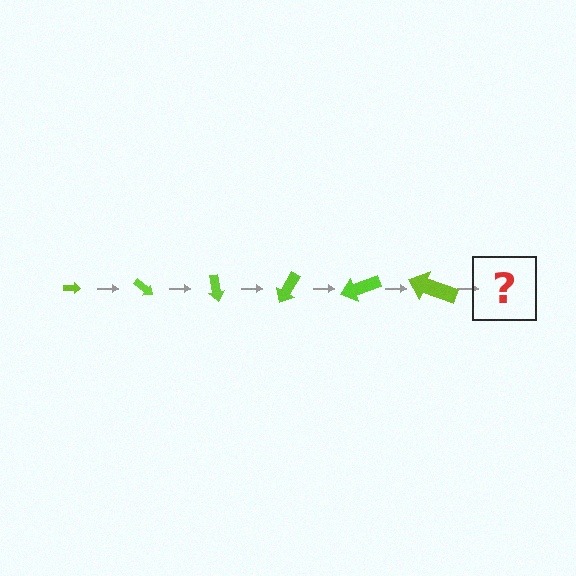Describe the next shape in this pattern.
It should be an arrow, larger than the previous one and rotated 240 degrees from the start.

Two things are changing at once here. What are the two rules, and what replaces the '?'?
The two rules are that the arrow grows larger each step and it rotates 40 degrees each step. The '?' should be an arrow, larger than the previous one and rotated 240 degrees from the start.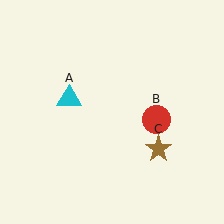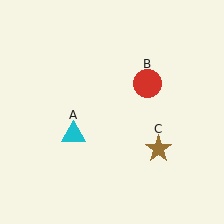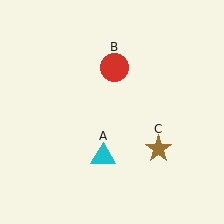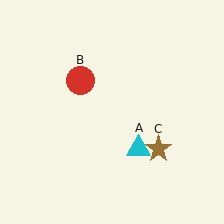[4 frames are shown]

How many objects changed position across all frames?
2 objects changed position: cyan triangle (object A), red circle (object B).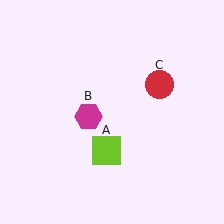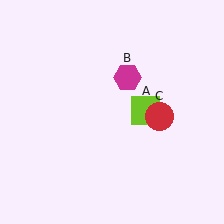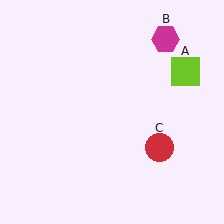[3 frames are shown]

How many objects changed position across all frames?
3 objects changed position: lime square (object A), magenta hexagon (object B), red circle (object C).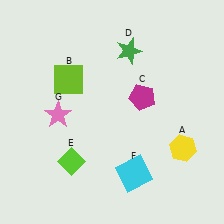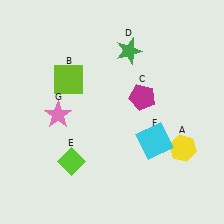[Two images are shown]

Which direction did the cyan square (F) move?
The cyan square (F) moved up.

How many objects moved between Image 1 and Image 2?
1 object moved between the two images.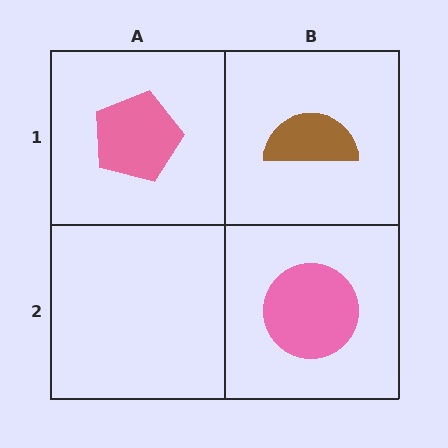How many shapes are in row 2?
1 shape.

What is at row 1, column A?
A pink pentagon.